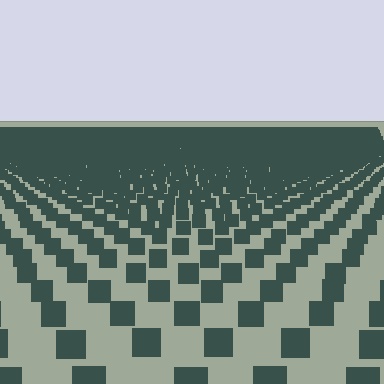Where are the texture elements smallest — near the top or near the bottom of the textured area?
Near the top.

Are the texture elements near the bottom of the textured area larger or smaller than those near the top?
Larger. Near the bottom, elements are closer to the viewer and appear at a bigger on-screen size.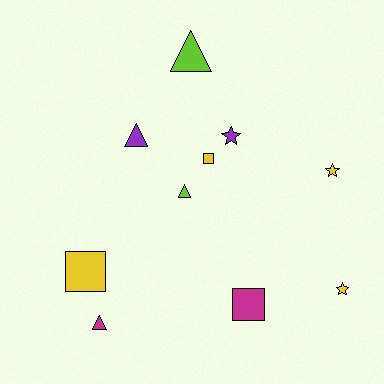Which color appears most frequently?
Yellow, with 4 objects.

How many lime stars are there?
There are no lime stars.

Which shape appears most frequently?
Triangle, with 4 objects.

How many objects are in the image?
There are 10 objects.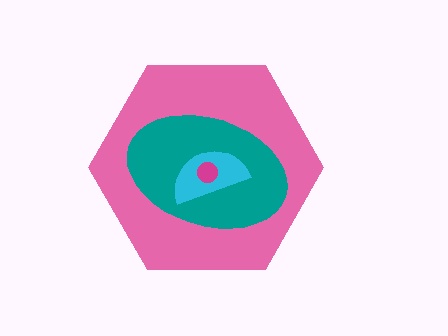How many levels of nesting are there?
4.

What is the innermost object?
The magenta circle.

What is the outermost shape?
The pink hexagon.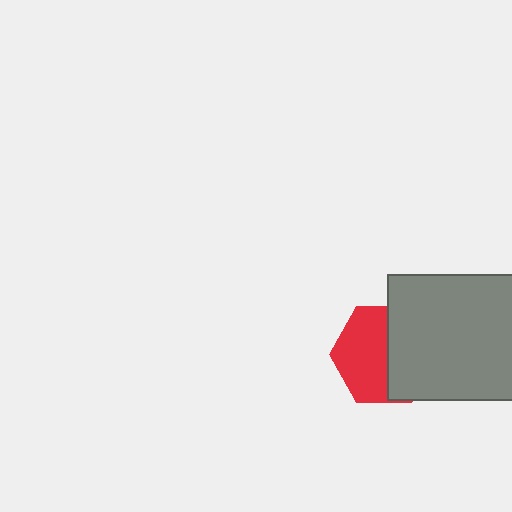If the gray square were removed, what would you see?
You would see the complete red hexagon.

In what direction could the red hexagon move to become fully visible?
The red hexagon could move left. That would shift it out from behind the gray square entirely.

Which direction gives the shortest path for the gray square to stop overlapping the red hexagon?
Moving right gives the shortest separation.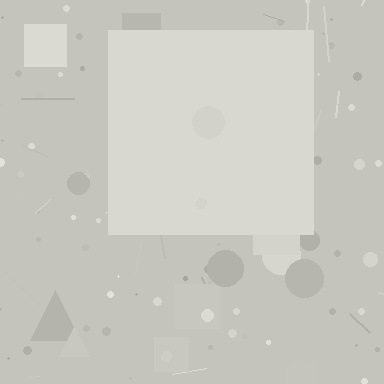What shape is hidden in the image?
A square is hidden in the image.